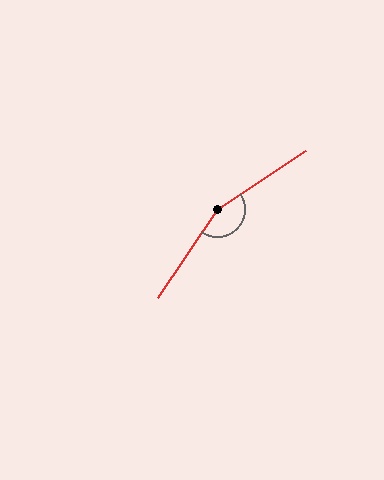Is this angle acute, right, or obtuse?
It is obtuse.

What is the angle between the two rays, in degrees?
Approximately 157 degrees.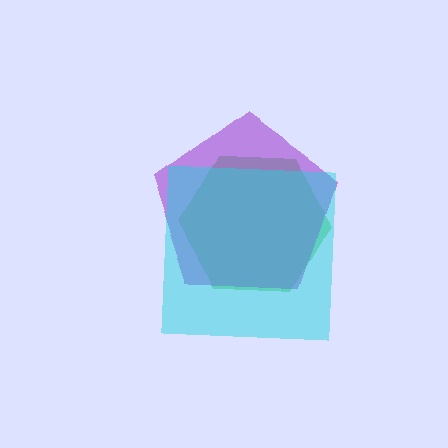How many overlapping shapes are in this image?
There are 3 overlapping shapes in the image.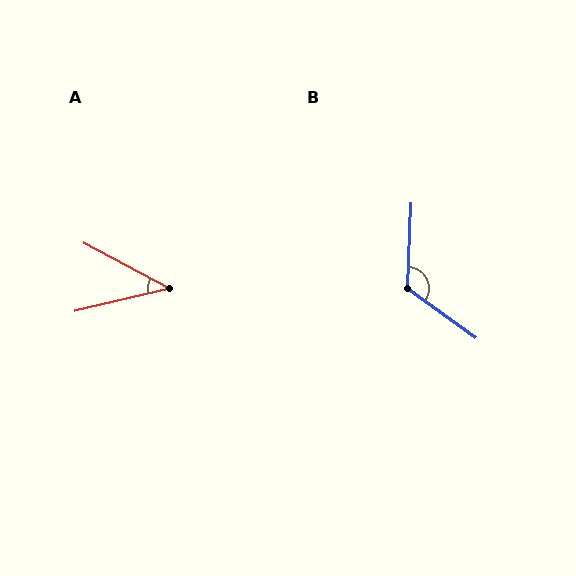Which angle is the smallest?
A, at approximately 42 degrees.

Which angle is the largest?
B, at approximately 124 degrees.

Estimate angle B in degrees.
Approximately 124 degrees.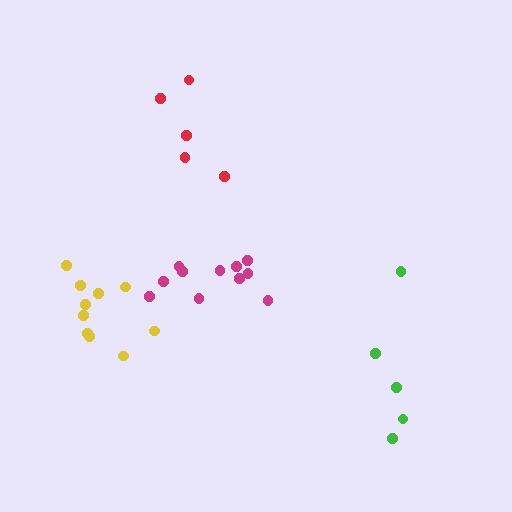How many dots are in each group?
Group 1: 5 dots, Group 2: 10 dots, Group 3: 11 dots, Group 4: 5 dots (31 total).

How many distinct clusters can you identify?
There are 4 distinct clusters.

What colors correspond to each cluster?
The clusters are colored: red, yellow, magenta, green.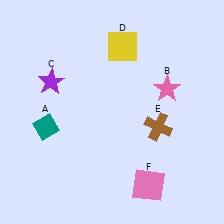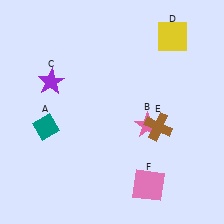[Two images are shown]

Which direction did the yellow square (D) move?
The yellow square (D) moved right.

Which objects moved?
The objects that moved are: the pink star (B), the yellow square (D).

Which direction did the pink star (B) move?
The pink star (B) moved down.